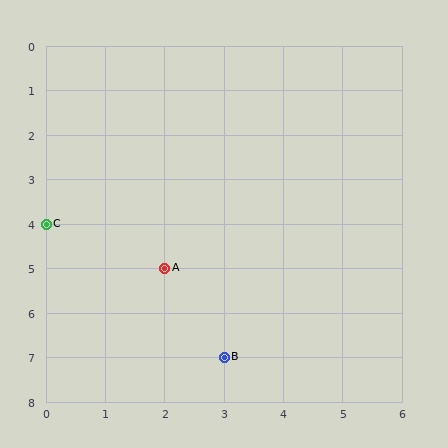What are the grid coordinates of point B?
Point B is at grid coordinates (3, 7).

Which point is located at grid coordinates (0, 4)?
Point C is at (0, 4).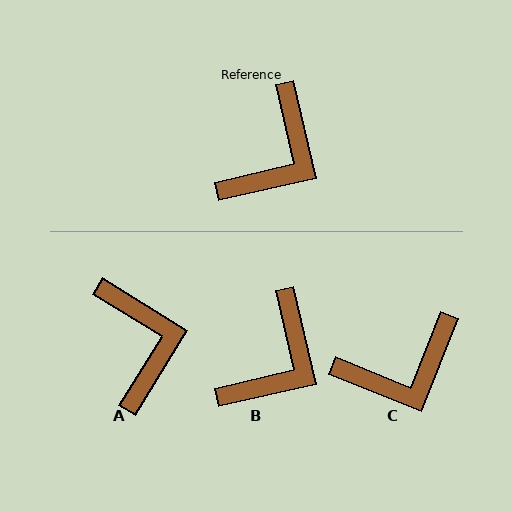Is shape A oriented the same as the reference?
No, it is off by about 46 degrees.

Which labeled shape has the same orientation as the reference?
B.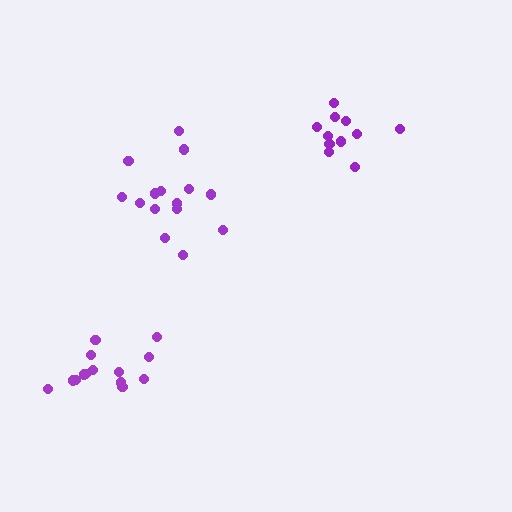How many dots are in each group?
Group 1: 15 dots, Group 2: 11 dots, Group 3: 14 dots (40 total).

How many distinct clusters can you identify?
There are 3 distinct clusters.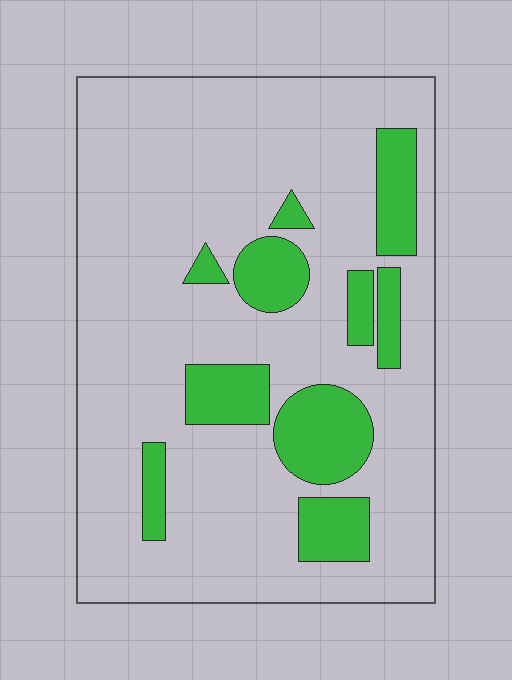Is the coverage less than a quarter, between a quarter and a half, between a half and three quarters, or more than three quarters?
Less than a quarter.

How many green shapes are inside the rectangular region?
10.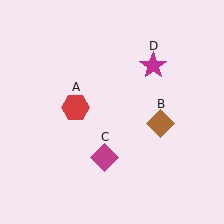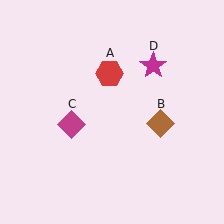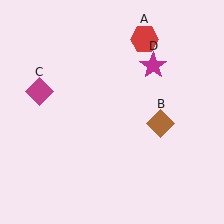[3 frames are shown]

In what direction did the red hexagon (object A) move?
The red hexagon (object A) moved up and to the right.